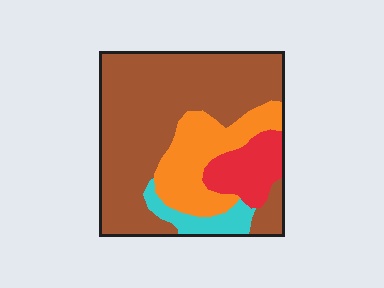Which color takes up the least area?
Cyan, at roughly 5%.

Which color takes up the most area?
Brown, at roughly 60%.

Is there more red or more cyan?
Red.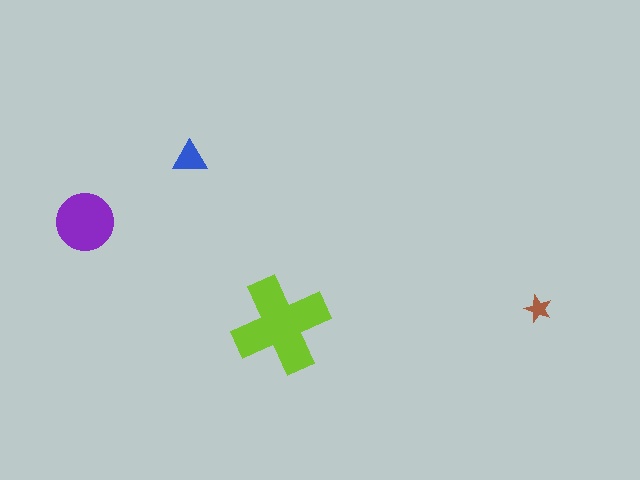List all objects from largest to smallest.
The lime cross, the purple circle, the blue triangle, the brown star.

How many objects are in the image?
There are 4 objects in the image.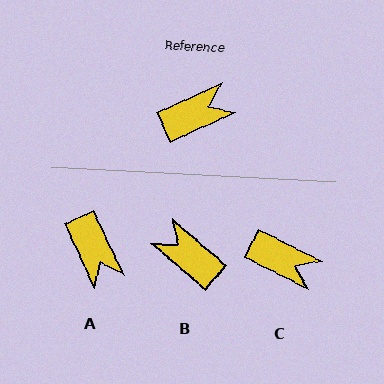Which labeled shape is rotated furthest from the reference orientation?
B, about 116 degrees away.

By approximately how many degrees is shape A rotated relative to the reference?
Approximately 89 degrees clockwise.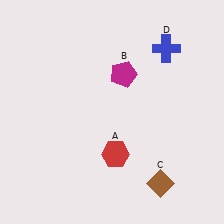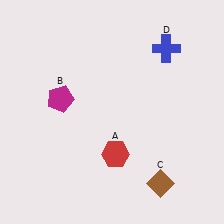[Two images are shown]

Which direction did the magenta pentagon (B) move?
The magenta pentagon (B) moved left.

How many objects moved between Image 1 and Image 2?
1 object moved between the two images.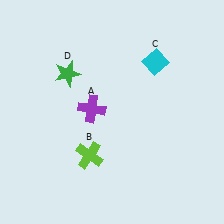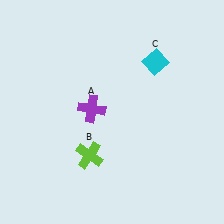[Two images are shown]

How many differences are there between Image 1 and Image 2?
There is 1 difference between the two images.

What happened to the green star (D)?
The green star (D) was removed in Image 2. It was in the top-left area of Image 1.